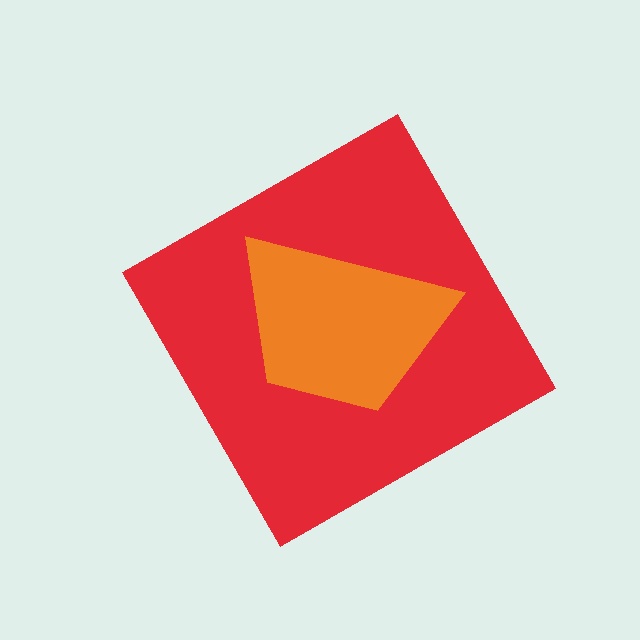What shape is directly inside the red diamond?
The orange trapezoid.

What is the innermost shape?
The orange trapezoid.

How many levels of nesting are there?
2.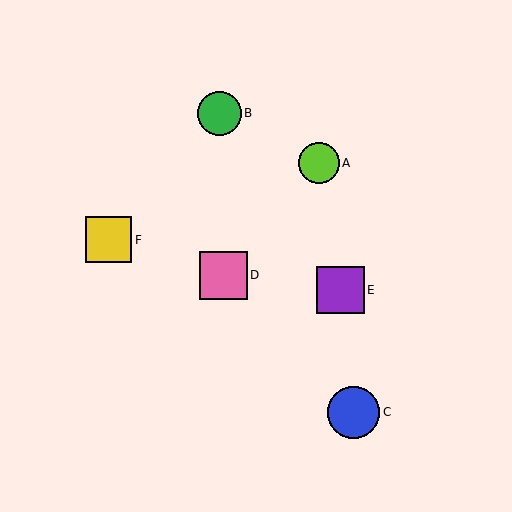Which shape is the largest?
The blue circle (labeled C) is the largest.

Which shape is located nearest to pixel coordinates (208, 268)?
The pink square (labeled D) at (223, 275) is nearest to that location.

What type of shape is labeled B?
Shape B is a green circle.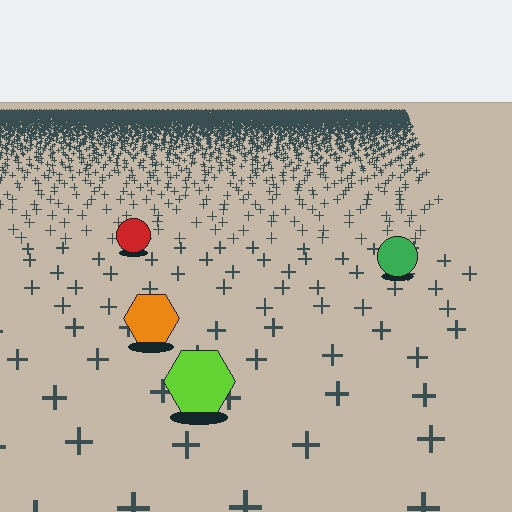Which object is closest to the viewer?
The lime hexagon is closest. The texture marks near it are larger and more spread out.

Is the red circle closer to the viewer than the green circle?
No. The green circle is closer — you can tell from the texture gradient: the ground texture is coarser near it.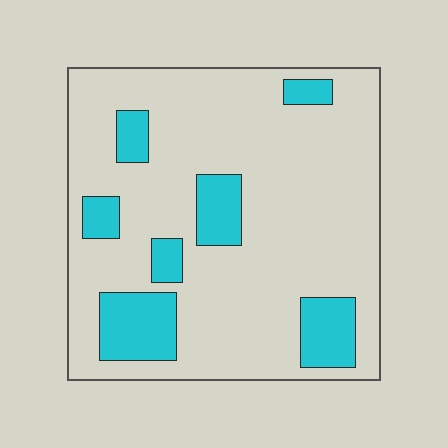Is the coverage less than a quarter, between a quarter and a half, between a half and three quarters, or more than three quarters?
Less than a quarter.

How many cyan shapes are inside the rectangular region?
7.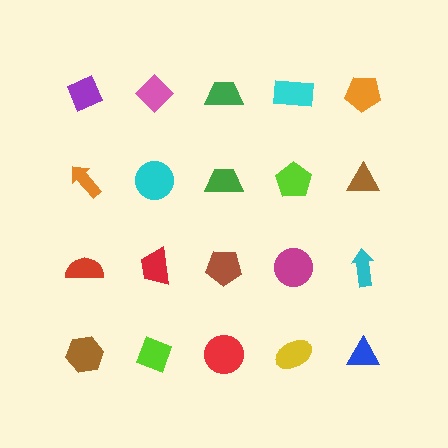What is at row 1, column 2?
A pink diamond.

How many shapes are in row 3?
5 shapes.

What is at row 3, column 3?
A brown pentagon.